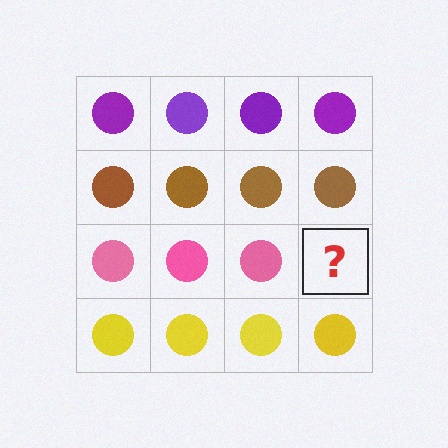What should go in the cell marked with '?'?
The missing cell should contain a pink circle.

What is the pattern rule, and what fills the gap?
The rule is that each row has a consistent color. The gap should be filled with a pink circle.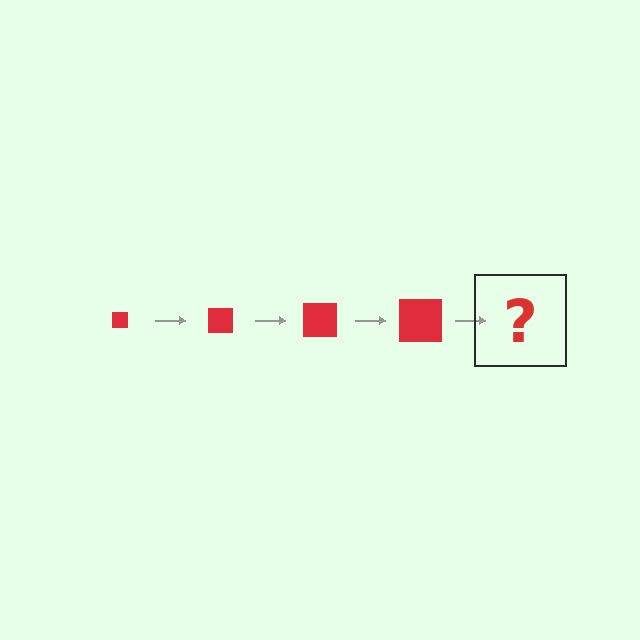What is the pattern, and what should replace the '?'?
The pattern is that the square gets progressively larger each step. The '?' should be a red square, larger than the previous one.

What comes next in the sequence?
The next element should be a red square, larger than the previous one.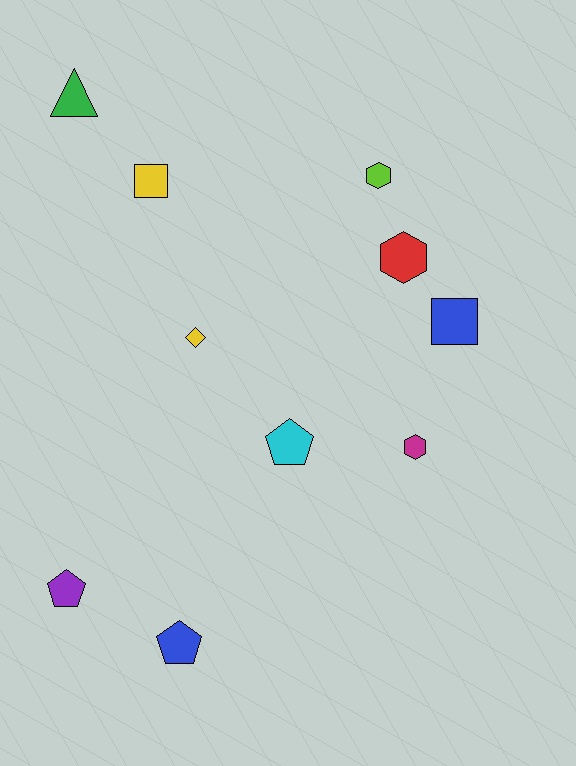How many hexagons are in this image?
There are 3 hexagons.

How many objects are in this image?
There are 10 objects.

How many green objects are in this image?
There is 1 green object.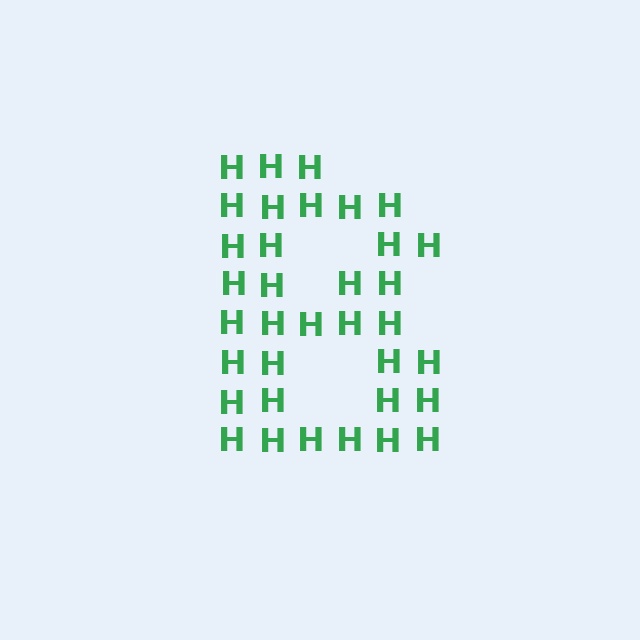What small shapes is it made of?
It is made of small letter H's.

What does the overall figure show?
The overall figure shows the letter B.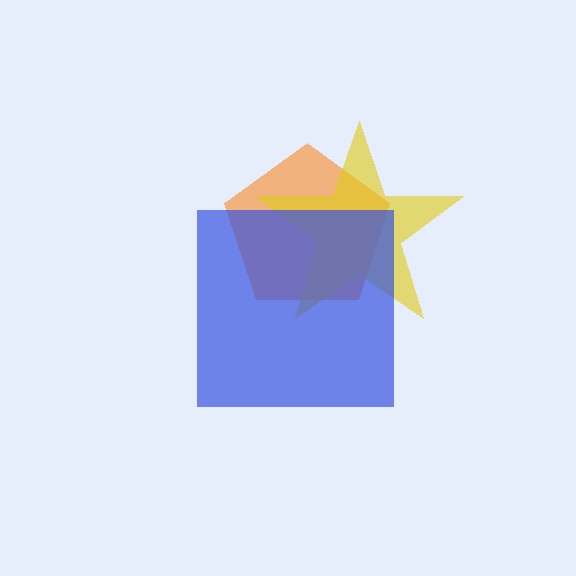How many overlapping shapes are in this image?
There are 3 overlapping shapes in the image.